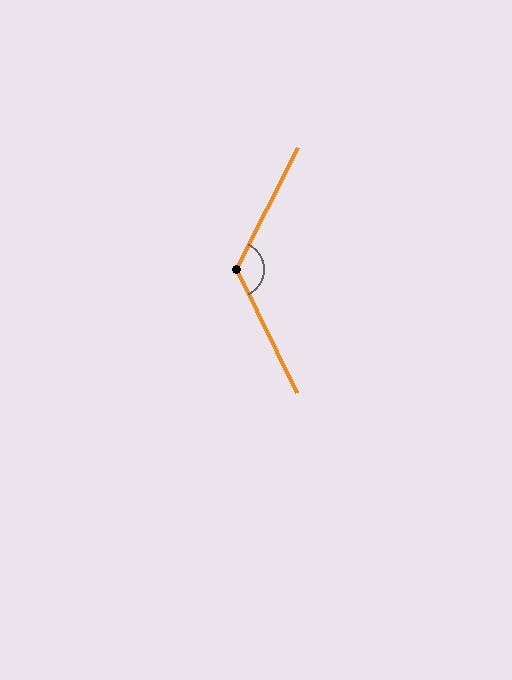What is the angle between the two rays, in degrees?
Approximately 127 degrees.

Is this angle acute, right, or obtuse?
It is obtuse.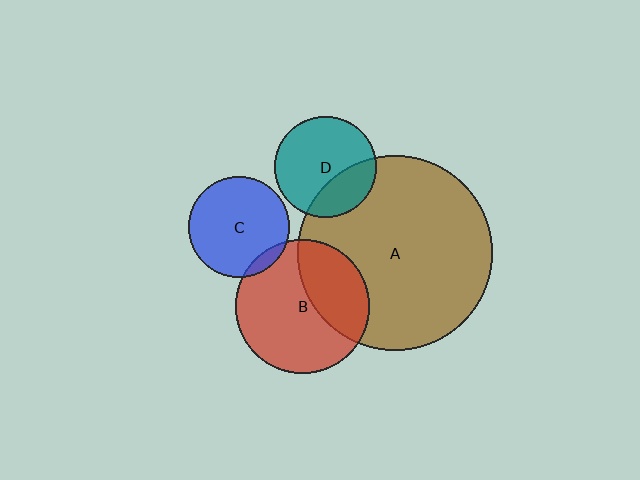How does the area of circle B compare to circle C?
Approximately 1.8 times.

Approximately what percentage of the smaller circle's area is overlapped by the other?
Approximately 35%.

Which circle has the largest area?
Circle A (brown).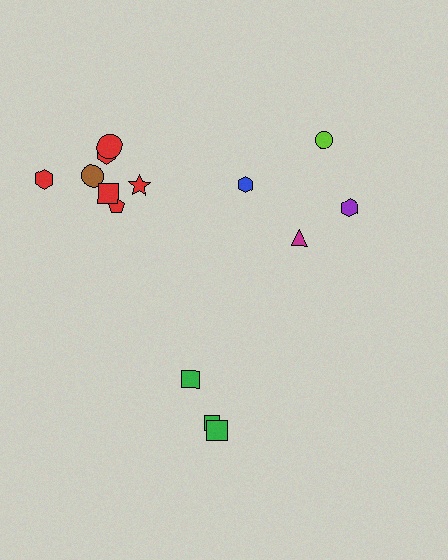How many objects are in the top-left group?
There are 7 objects.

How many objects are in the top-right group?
There are 4 objects.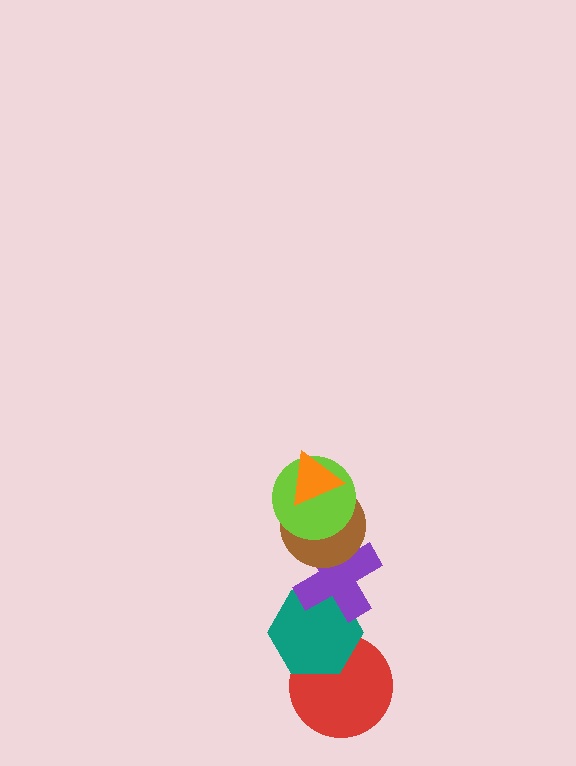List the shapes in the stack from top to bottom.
From top to bottom: the orange triangle, the lime circle, the brown circle, the purple cross, the teal hexagon, the red circle.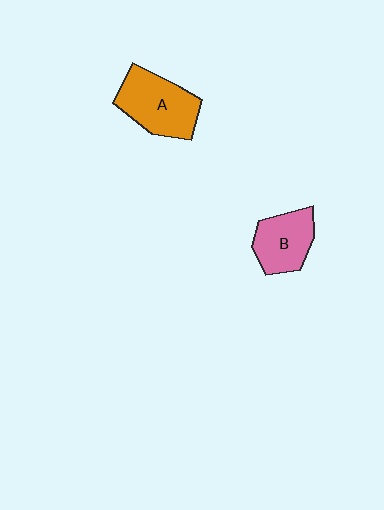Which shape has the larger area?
Shape A (orange).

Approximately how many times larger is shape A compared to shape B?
Approximately 1.3 times.